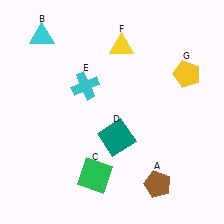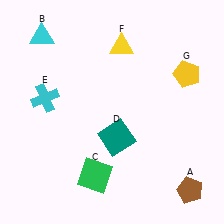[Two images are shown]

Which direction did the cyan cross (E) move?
The cyan cross (E) moved left.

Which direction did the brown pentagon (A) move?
The brown pentagon (A) moved right.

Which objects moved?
The objects that moved are: the brown pentagon (A), the cyan cross (E).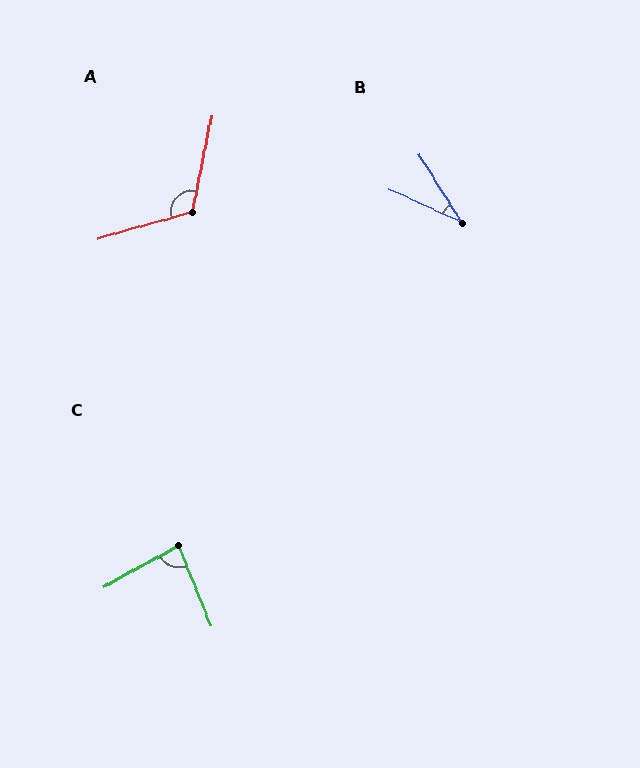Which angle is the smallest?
B, at approximately 33 degrees.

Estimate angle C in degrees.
Approximately 83 degrees.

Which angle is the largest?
A, at approximately 117 degrees.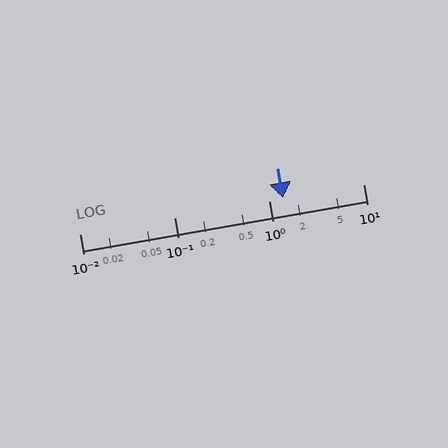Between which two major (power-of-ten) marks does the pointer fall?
The pointer is between 1 and 10.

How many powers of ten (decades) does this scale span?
The scale spans 3 decades, from 0.01 to 10.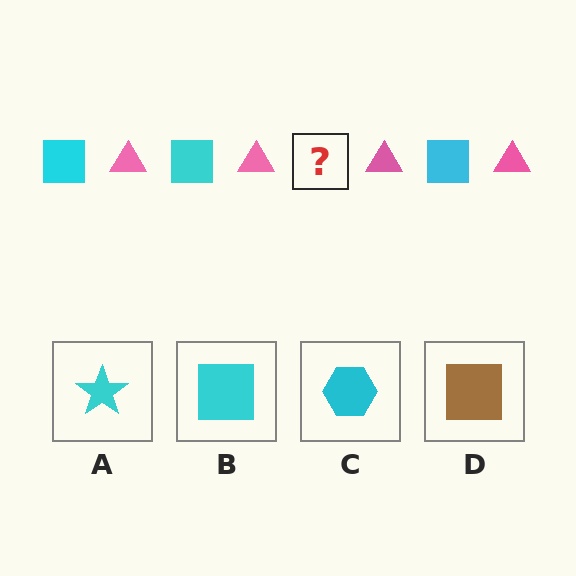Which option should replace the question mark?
Option B.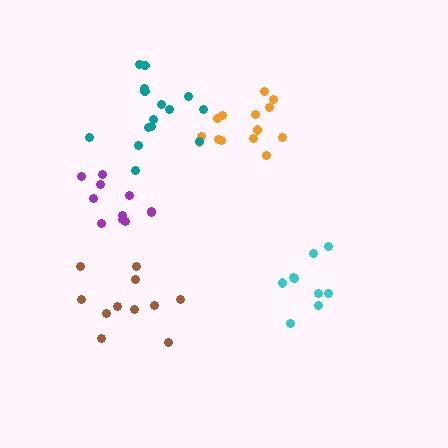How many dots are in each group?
Group 1: 9 dots, Group 2: 11 dots, Group 3: 11 dots, Group 4: 14 dots, Group 5: 15 dots (60 total).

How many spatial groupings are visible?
There are 5 spatial groupings.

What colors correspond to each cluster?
The clusters are colored: cyan, purple, brown, orange, teal.